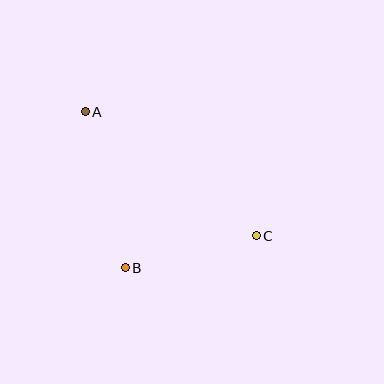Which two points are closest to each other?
Points B and C are closest to each other.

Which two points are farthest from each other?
Points A and C are farthest from each other.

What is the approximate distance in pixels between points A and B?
The distance between A and B is approximately 160 pixels.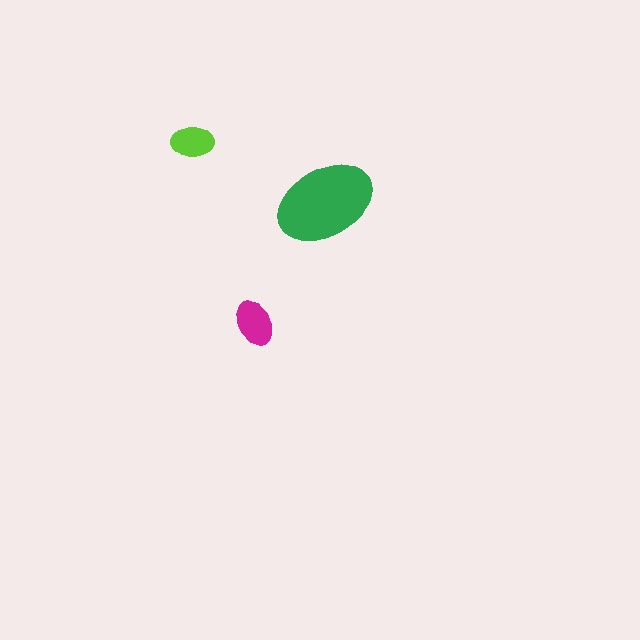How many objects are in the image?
There are 3 objects in the image.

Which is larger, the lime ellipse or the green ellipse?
The green one.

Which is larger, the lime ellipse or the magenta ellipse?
The magenta one.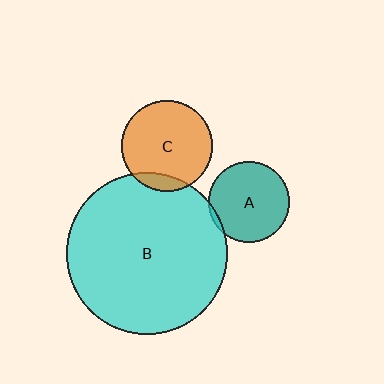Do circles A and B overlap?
Yes.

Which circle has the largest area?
Circle B (cyan).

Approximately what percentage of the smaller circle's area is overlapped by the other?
Approximately 5%.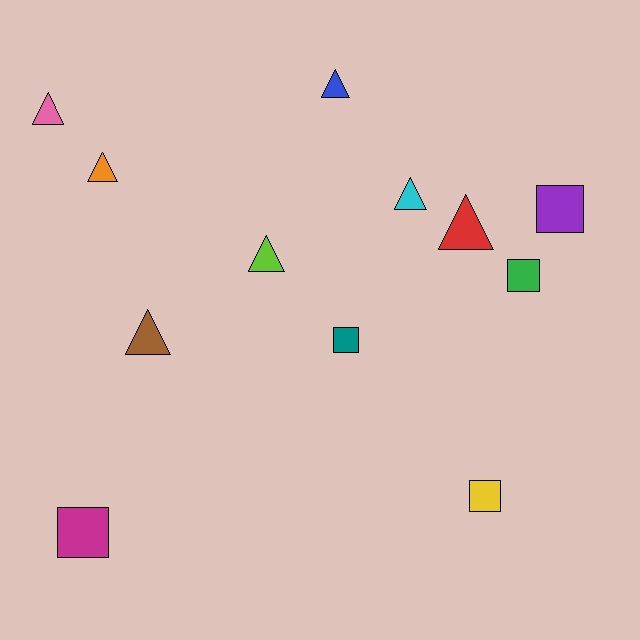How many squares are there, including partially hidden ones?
There are 5 squares.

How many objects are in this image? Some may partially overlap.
There are 12 objects.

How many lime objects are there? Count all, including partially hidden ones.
There is 1 lime object.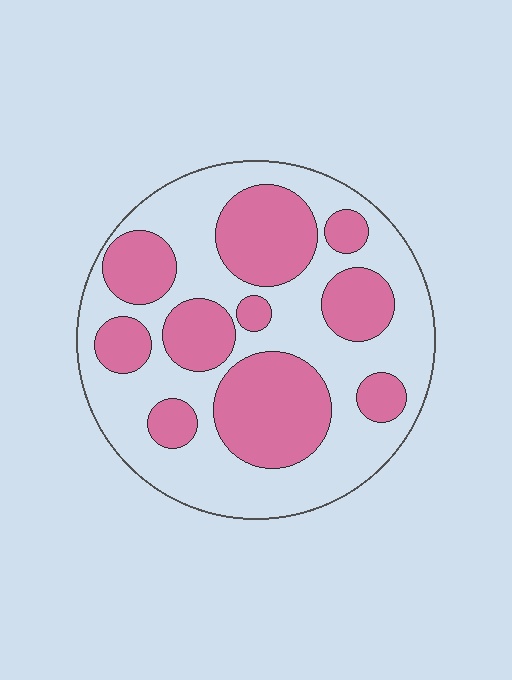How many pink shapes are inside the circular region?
10.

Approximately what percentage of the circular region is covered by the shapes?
Approximately 40%.